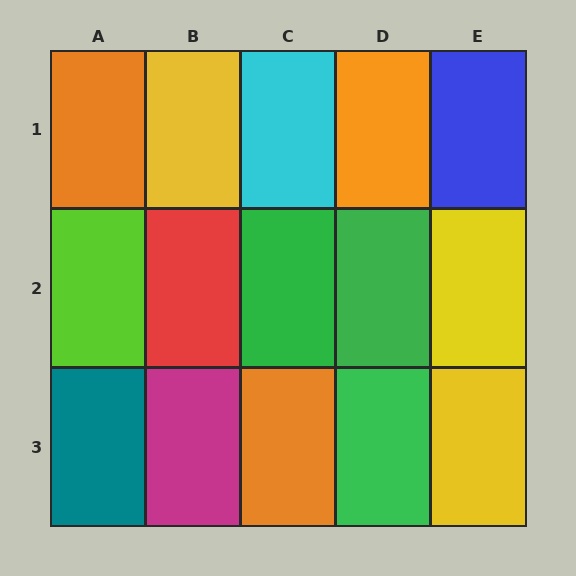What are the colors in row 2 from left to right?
Lime, red, green, green, yellow.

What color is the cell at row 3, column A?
Teal.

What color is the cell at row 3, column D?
Green.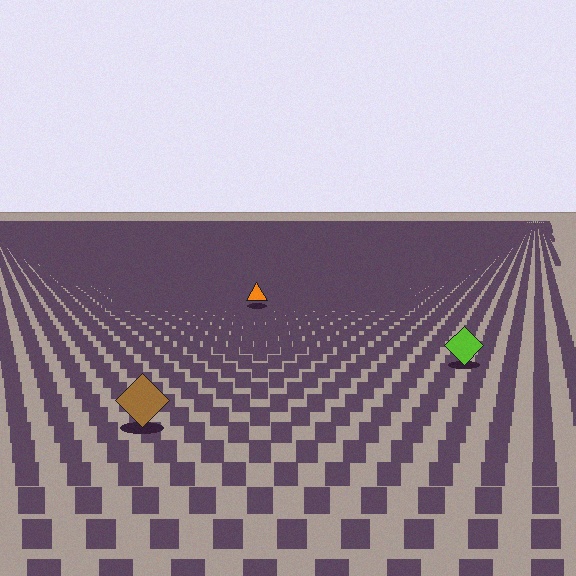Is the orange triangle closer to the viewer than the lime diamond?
No. The lime diamond is closer — you can tell from the texture gradient: the ground texture is coarser near it.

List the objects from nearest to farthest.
From nearest to farthest: the brown diamond, the lime diamond, the orange triangle.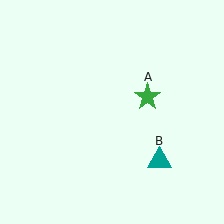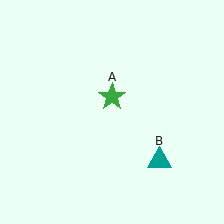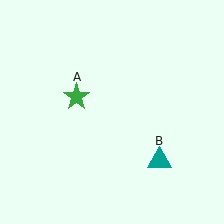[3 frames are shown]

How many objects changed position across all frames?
1 object changed position: green star (object A).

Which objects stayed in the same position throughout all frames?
Teal triangle (object B) remained stationary.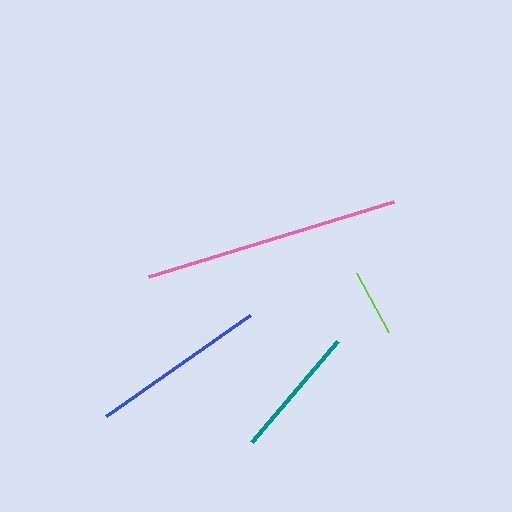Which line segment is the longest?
The pink line is the longest at approximately 257 pixels.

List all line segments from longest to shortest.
From longest to shortest: pink, blue, teal, lime.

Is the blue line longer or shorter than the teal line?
The blue line is longer than the teal line.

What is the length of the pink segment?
The pink segment is approximately 257 pixels long.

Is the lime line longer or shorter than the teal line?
The teal line is longer than the lime line.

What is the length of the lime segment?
The lime segment is approximately 67 pixels long.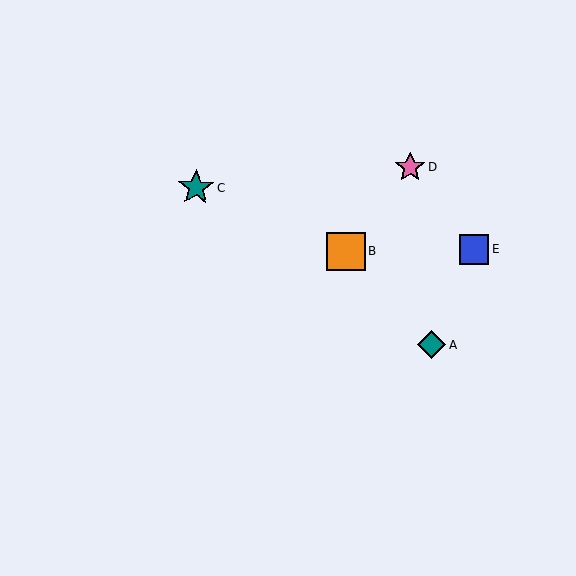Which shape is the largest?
The orange square (labeled B) is the largest.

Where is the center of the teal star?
The center of the teal star is at (196, 188).